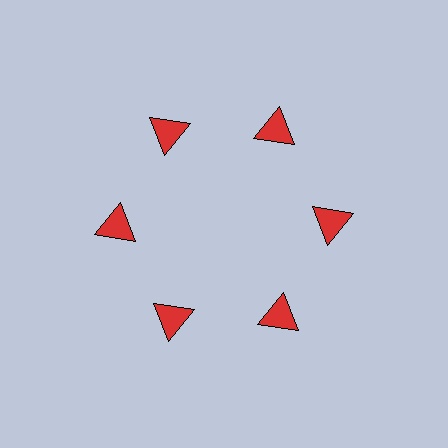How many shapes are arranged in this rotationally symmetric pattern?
There are 6 shapes, arranged in 6 groups of 1.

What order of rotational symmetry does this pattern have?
This pattern has 6-fold rotational symmetry.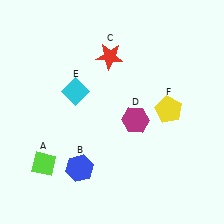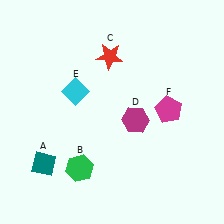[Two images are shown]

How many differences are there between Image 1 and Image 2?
There are 3 differences between the two images.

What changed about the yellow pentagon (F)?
In Image 1, F is yellow. In Image 2, it changed to magenta.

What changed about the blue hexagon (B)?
In Image 1, B is blue. In Image 2, it changed to green.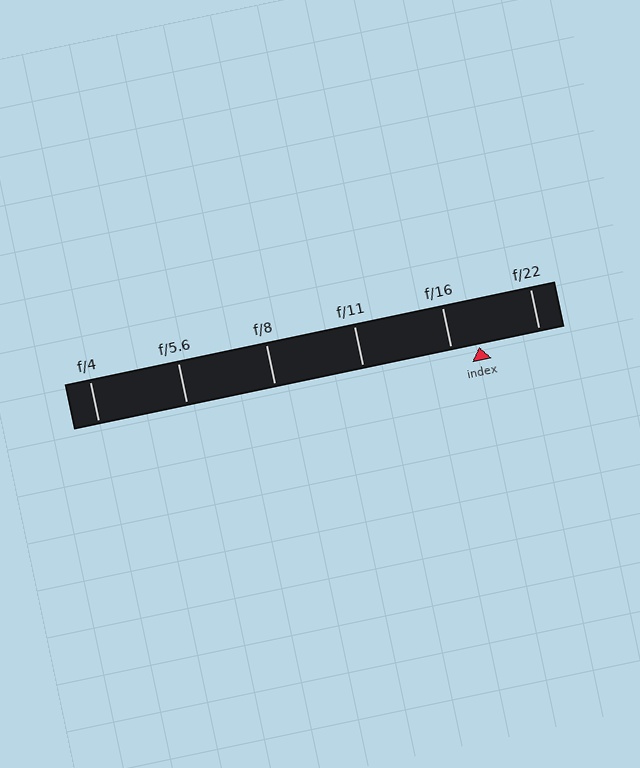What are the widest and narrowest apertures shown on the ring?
The widest aperture shown is f/4 and the narrowest is f/22.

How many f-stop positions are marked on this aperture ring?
There are 6 f-stop positions marked.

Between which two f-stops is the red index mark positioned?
The index mark is between f/16 and f/22.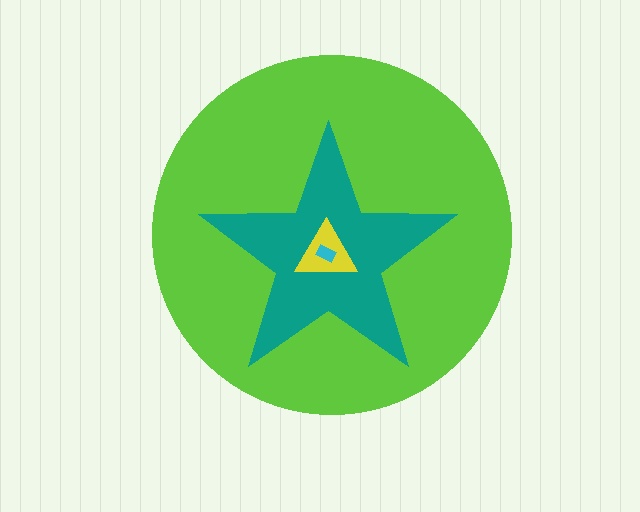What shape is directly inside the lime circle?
The teal star.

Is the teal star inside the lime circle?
Yes.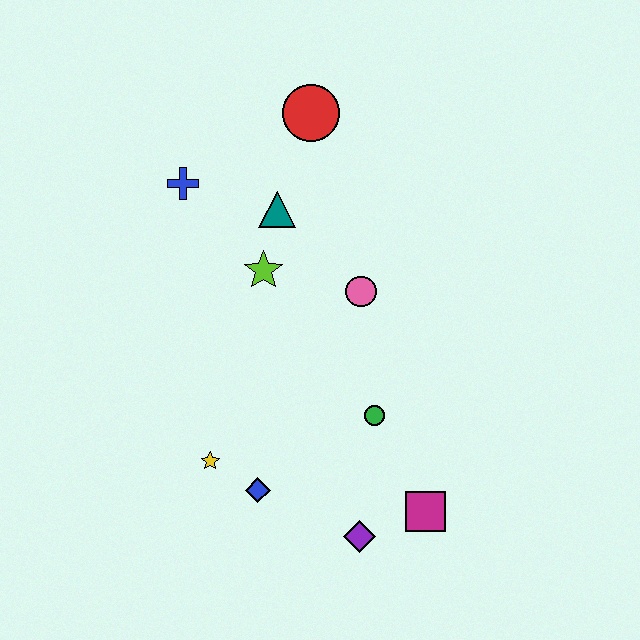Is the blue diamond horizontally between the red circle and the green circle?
No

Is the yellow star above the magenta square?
Yes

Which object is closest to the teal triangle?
The lime star is closest to the teal triangle.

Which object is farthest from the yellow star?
The red circle is farthest from the yellow star.